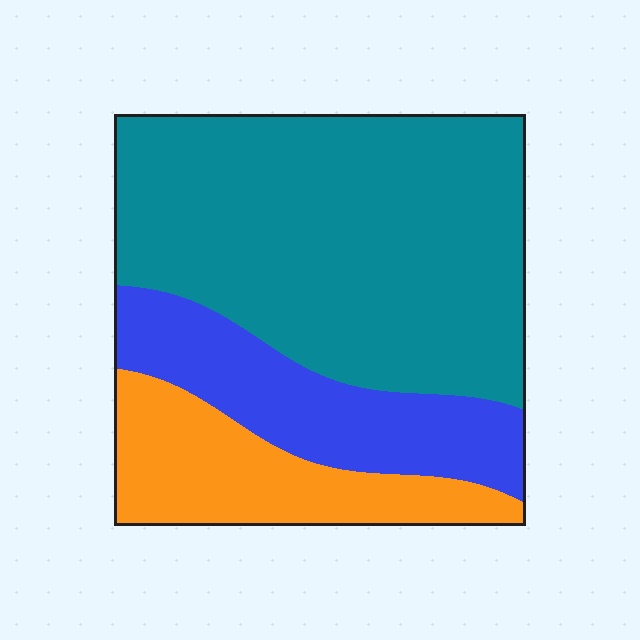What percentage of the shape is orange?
Orange takes up about one fifth (1/5) of the shape.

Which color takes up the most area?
Teal, at roughly 60%.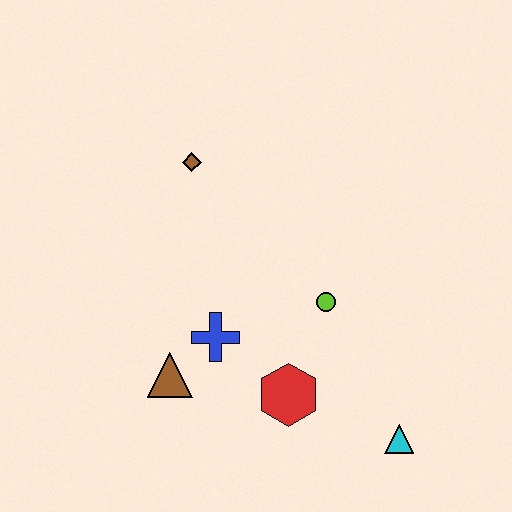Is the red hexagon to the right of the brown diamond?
Yes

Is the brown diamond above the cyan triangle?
Yes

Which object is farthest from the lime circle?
The brown diamond is farthest from the lime circle.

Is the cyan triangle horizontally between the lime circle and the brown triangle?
No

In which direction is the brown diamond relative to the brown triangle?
The brown diamond is above the brown triangle.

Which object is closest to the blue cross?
The brown triangle is closest to the blue cross.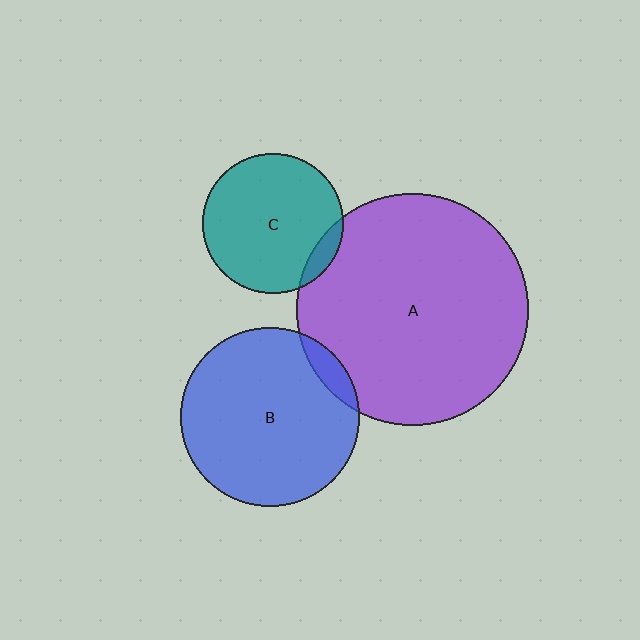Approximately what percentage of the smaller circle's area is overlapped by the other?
Approximately 10%.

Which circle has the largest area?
Circle A (purple).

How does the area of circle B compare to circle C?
Approximately 1.6 times.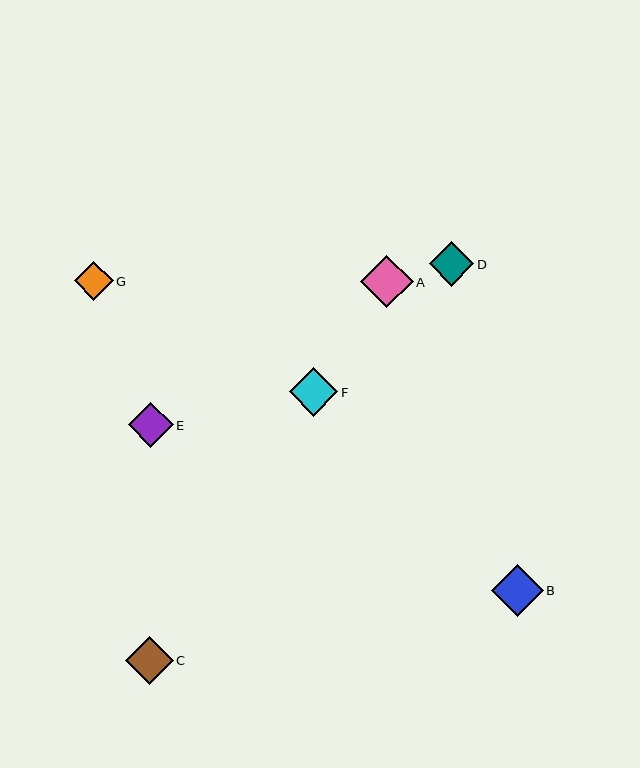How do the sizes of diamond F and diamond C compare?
Diamond F and diamond C are approximately the same size.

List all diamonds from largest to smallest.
From largest to smallest: A, B, F, C, D, E, G.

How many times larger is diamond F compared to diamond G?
Diamond F is approximately 1.3 times the size of diamond G.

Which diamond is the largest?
Diamond A is the largest with a size of approximately 53 pixels.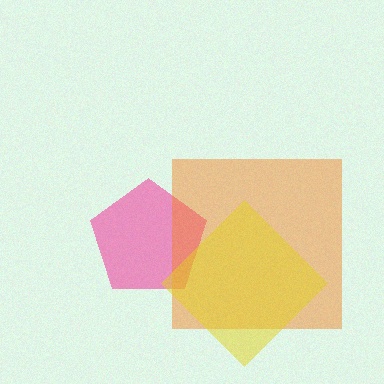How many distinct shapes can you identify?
There are 3 distinct shapes: a pink pentagon, an orange square, a yellow diamond.